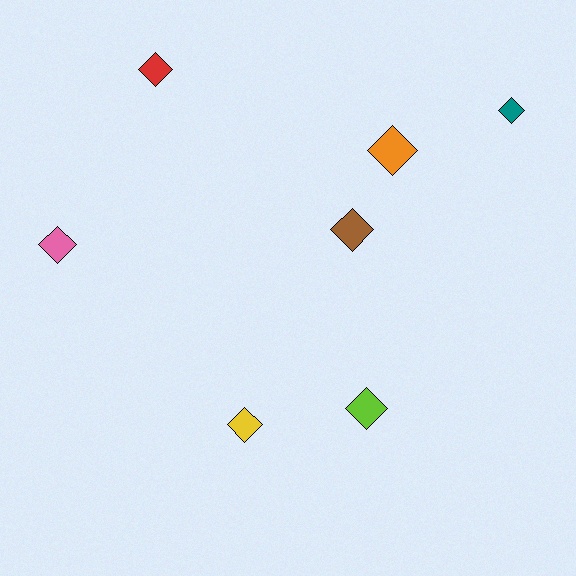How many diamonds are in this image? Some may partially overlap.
There are 7 diamonds.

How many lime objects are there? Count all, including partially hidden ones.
There is 1 lime object.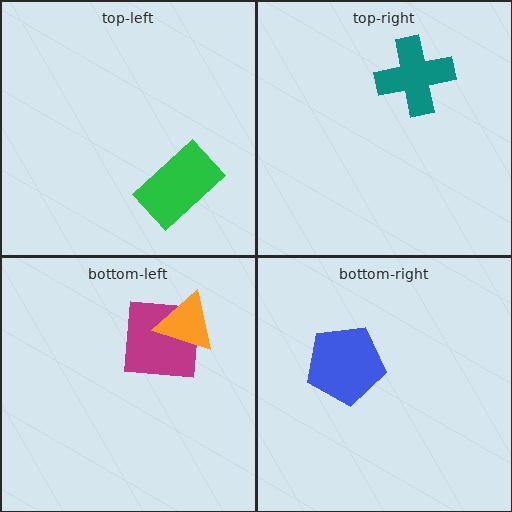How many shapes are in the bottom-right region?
1.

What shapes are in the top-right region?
The teal cross.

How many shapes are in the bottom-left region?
2.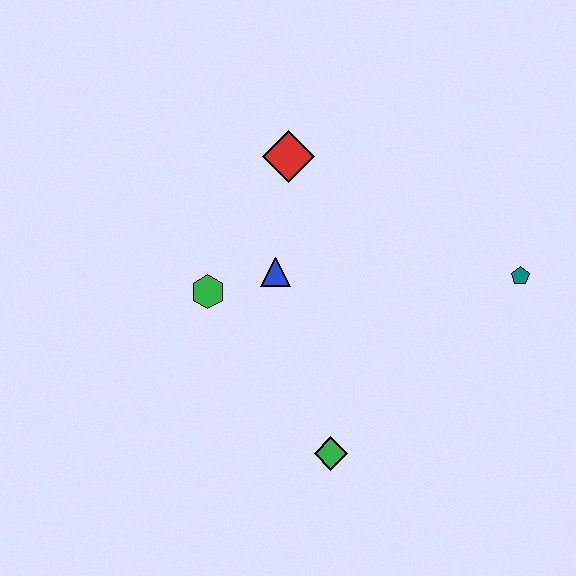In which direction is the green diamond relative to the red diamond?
The green diamond is below the red diamond.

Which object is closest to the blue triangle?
The green hexagon is closest to the blue triangle.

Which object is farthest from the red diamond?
The green diamond is farthest from the red diamond.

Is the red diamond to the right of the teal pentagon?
No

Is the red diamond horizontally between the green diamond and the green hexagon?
Yes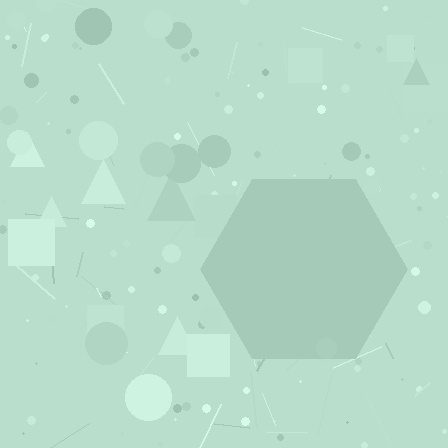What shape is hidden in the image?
A hexagon is hidden in the image.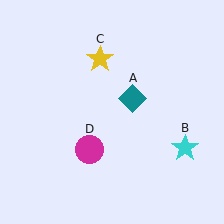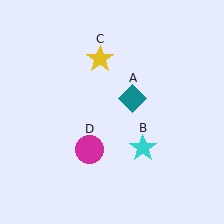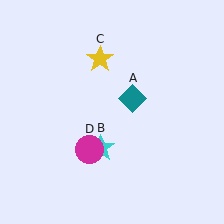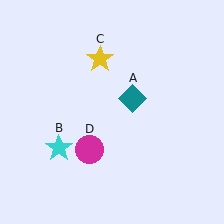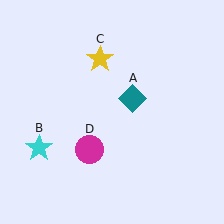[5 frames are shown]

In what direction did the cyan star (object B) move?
The cyan star (object B) moved left.